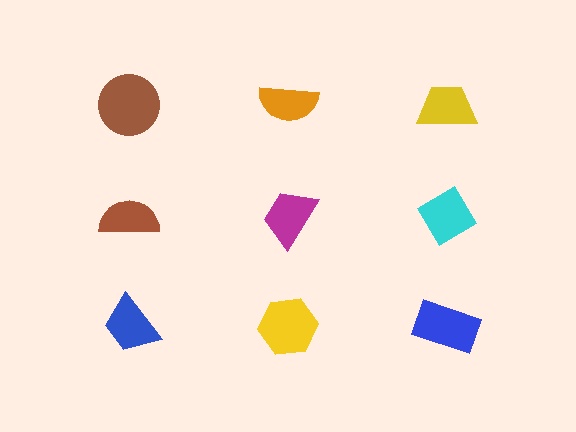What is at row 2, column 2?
A magenta trapezoid.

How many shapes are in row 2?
3 shapes.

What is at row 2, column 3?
A cyan diamond.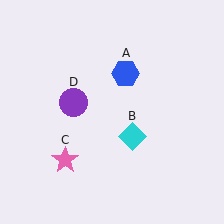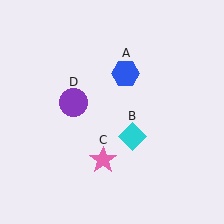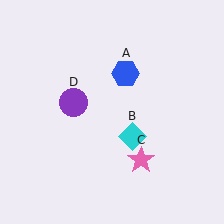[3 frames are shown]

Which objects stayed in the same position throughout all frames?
Blue hexagon (object A) and cyan diamond (object B) and purple circle (object D) remained stationary.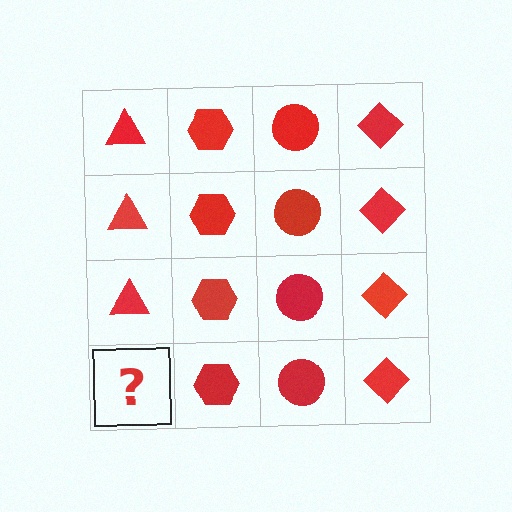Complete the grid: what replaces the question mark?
The question mark should be replaced with a red triangle.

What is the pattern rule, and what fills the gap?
The rule is that each column has a consistent shape. The gap should be filled with a red triangle.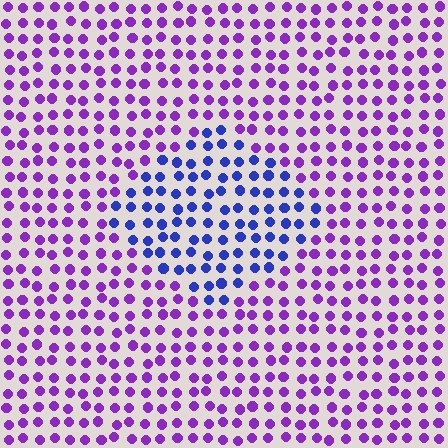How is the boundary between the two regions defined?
The boundary is defined purely by a slight shift in hue (about 46 degrees). Spacing, size, and orientation are identical on both sides.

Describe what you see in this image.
The image is filled with small purple elements in a uniform arrangement. A diamond-shaped region is visible where the elements are tinted to a slightly different hue, forming a subtle color boundary.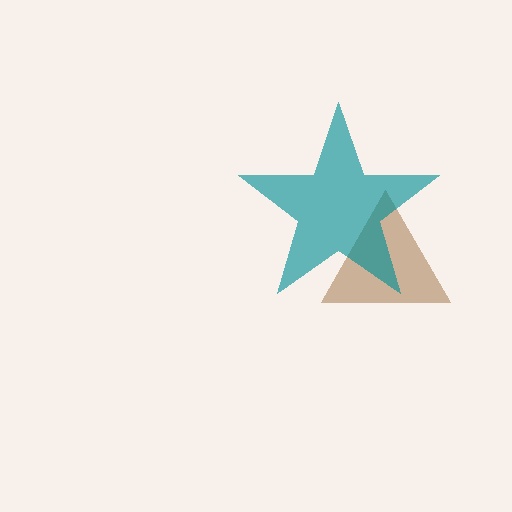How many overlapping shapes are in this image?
There are 2 overlapping shapes in the image.